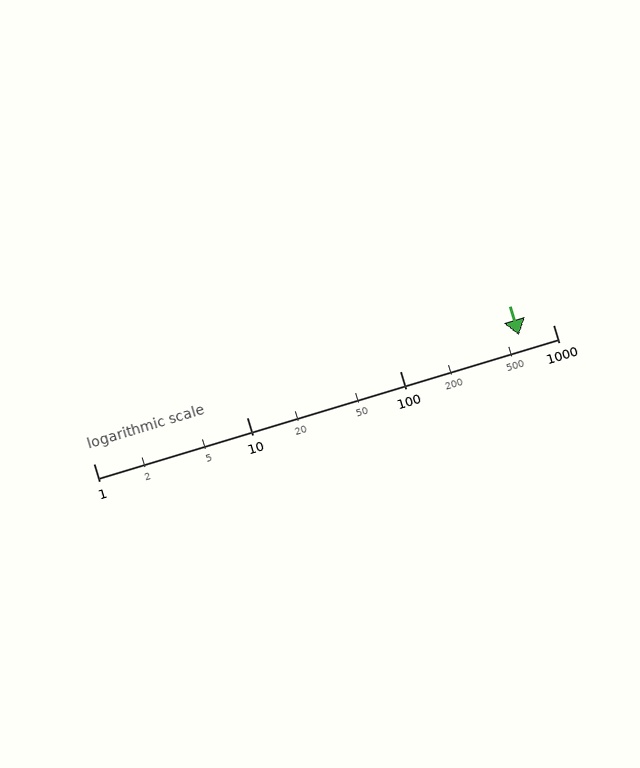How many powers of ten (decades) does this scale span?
The scale spans 3 decades, from 1 to 1000.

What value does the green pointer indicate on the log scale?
The pointer indicates approximately 600.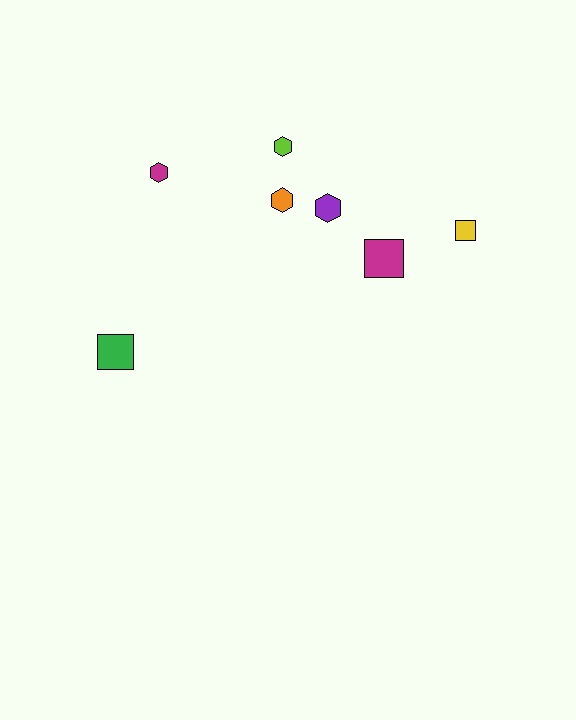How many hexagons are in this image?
There are 4 hexagons.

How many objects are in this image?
There are 7 objects.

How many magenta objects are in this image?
There are 2 magenta objects.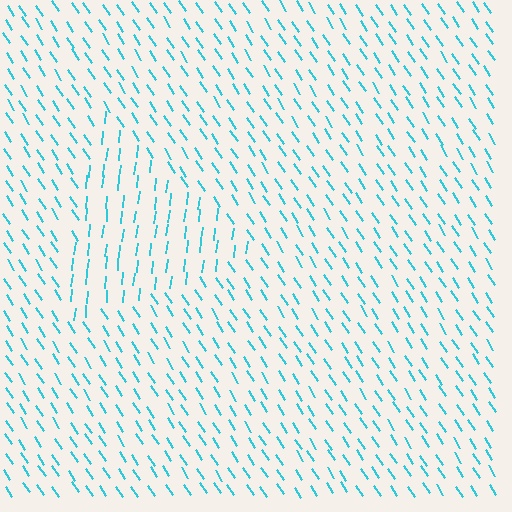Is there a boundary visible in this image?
Yes, there is a texture boundary formed by a change in line orientation.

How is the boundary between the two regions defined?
The boundary is defined purely by a change in line orientation (approximately 40 degrees difference). All lines are the same color and thickness.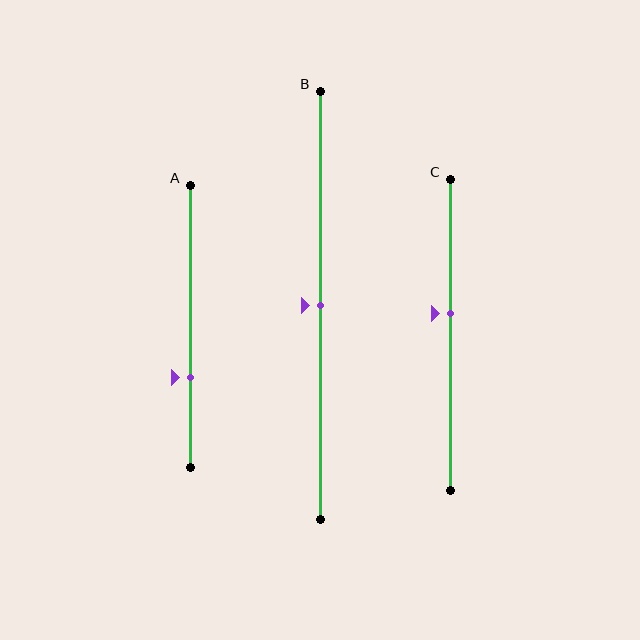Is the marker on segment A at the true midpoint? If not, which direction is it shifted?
No, the marker on segment A is shifted downward by about 18% of the segment length.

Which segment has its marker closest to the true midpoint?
Segment B has its marker closest to the true midpoint.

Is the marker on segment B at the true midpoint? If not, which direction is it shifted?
Yes, the marker on segment B is at the true midpoint.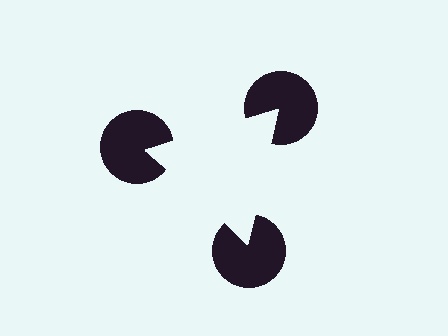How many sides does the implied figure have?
3 sides.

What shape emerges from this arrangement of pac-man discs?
An illusory triangle — its edges are inferred from the aligned wedge cuts in the pac-man discs, not physically drawn.